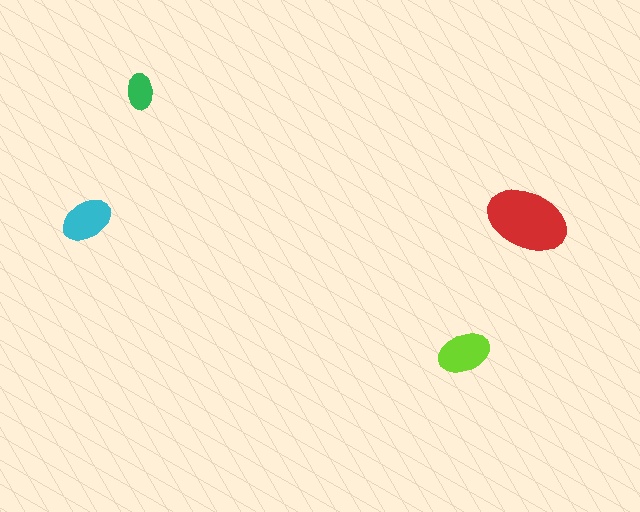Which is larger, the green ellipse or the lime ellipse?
The lime one.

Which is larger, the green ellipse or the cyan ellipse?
The cyan one.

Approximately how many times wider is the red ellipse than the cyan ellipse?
About 1.5 times wider.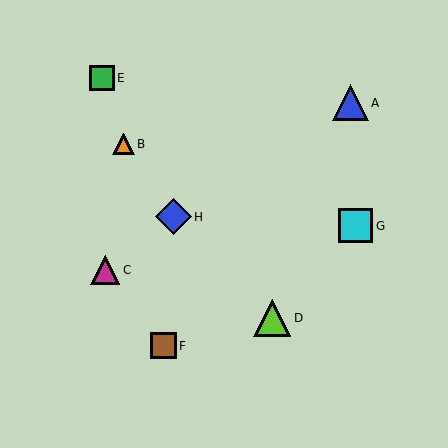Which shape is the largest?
The lime triangle (labeled D) is the largest.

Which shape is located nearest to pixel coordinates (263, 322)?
The lime triangle (labeled D) at (272, 318) is nearest to that location.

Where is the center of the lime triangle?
The center of the lime triangle is at (272, 318).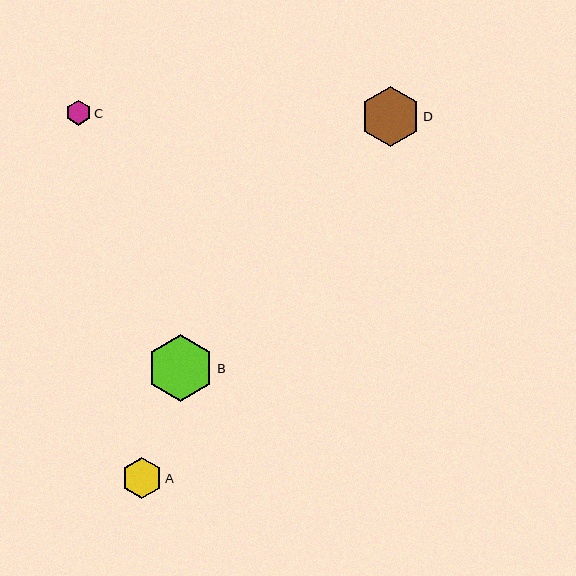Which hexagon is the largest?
Hexagon B is the largest with a size of approximately 67 pixels.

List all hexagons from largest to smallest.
From largest to smallest: B, D, A, C.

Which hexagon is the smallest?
Hexagon C is the smallest with a size of approximately 25 pixels.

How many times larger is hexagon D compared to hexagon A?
Hexagon D is approximately 1.5 times the size of hexagon A.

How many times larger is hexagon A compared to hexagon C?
Hexagon A is approximately 1.6 times the size of hexagon C.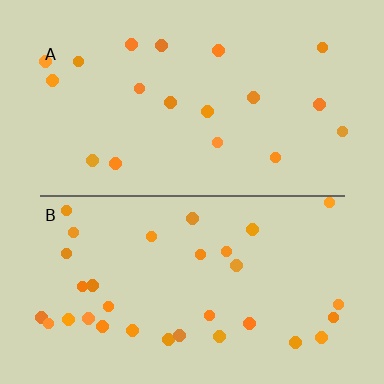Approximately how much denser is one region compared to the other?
Approximately 1.7× — region B over region A.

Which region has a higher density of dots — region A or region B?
B (the bottom).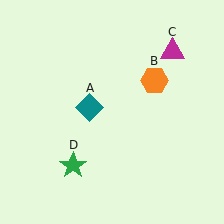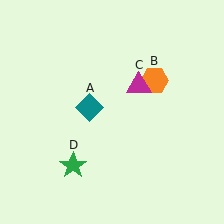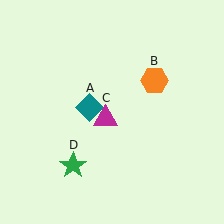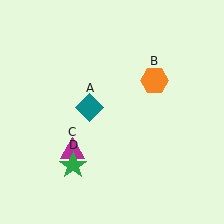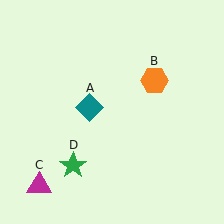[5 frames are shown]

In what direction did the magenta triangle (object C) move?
The magenta triangle (object C) moved down and to the left.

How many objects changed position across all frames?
1 object changed position: magenta triangle (object C).